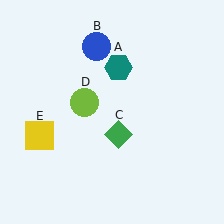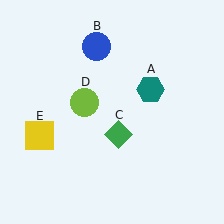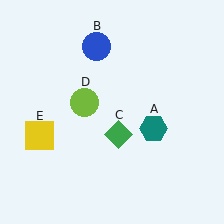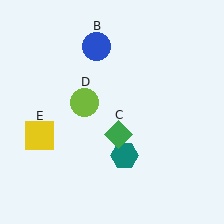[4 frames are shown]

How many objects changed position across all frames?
1 object changed position: teal hexagon (object A).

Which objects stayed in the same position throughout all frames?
Blue circle (object B) and green diamond (object C) and lime circle (object D) and yellow square (object E) remained stationary.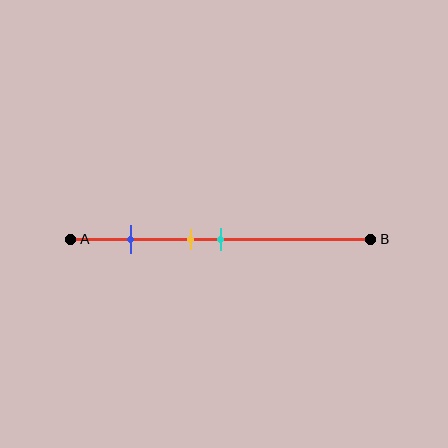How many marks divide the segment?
There are 3 marks dividing the segment.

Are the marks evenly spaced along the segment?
No, the marks are not evenly spaced.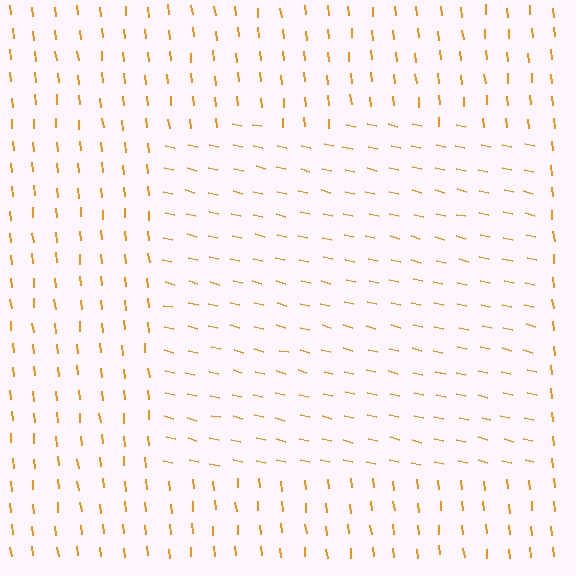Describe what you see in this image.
The image is filled with small orange line segments. A rectangle region in the image has lines oriented differently from the surrounding lines, creating a visible texture boundary.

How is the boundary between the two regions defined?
The boundary is defined purely by a change in line orientation (approximately 70 degrees difference). All lines are the same color and thickness.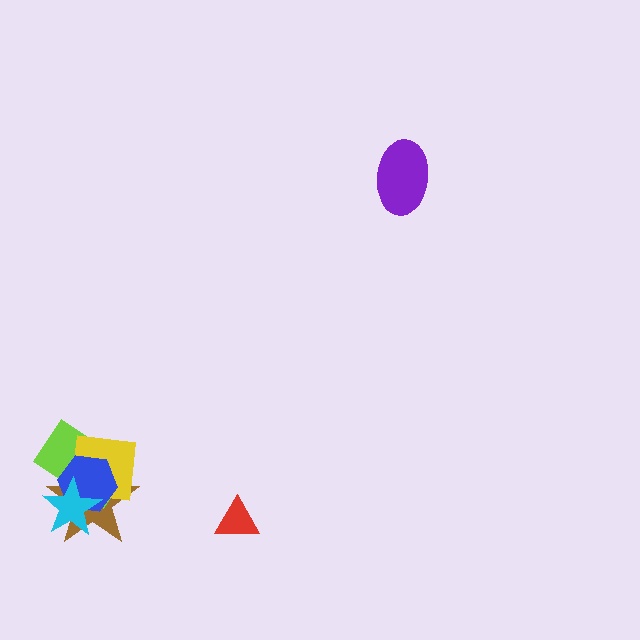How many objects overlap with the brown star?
4 objects overlap with the brown star.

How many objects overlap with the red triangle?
0 objects overlap with the red triangle.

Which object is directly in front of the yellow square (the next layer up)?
The blue hexagon is directly in front of the yellow square.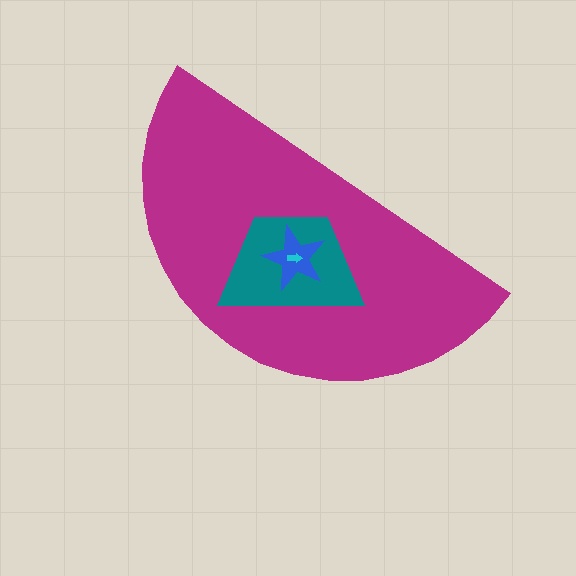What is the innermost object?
The cyan arrow.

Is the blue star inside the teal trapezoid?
Yes.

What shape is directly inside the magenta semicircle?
The teal trapezoid.